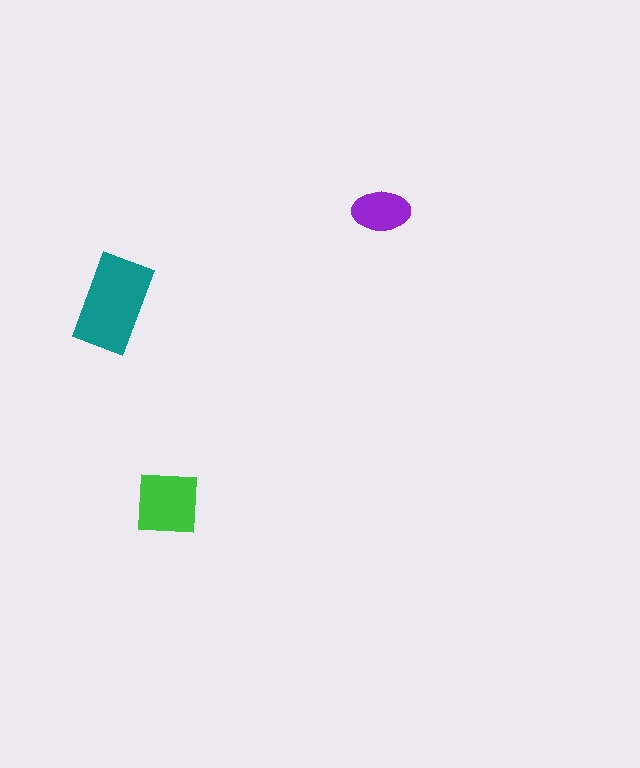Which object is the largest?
The teal rectangle.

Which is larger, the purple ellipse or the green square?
The green square.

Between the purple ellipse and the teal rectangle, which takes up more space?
The teal rectangle.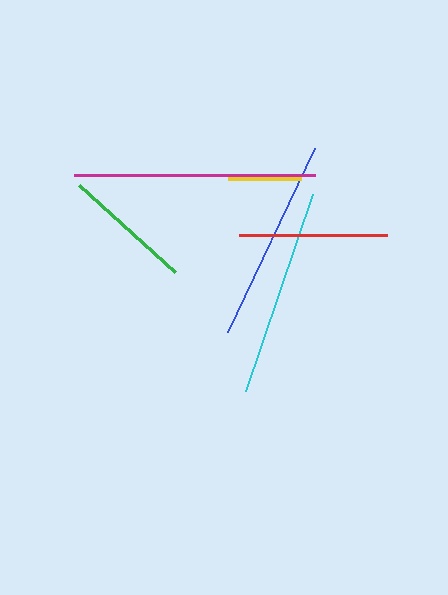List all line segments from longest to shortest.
From longest to shortest: magenta, cyan, blue, red, green, yellow.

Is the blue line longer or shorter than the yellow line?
The blue line is longer than the yellow line.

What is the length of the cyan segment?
The cyan segment is approximately 208 pixels long.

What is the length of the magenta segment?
The magenta segment is approximately 240 pixels long.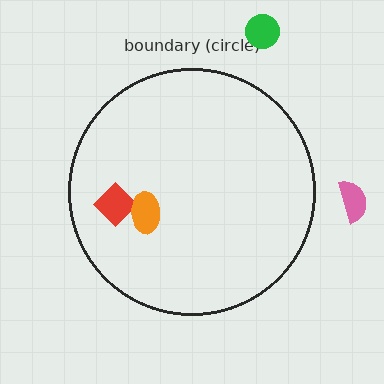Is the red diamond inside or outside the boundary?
Inside.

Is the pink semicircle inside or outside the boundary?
Outside.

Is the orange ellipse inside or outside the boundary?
Inside.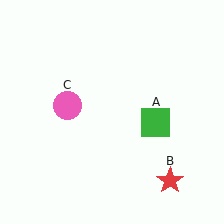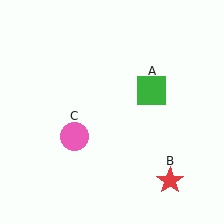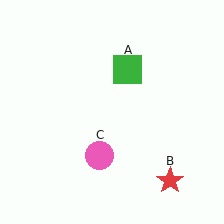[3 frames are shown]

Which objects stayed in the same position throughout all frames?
Red star (object B) remained stationary.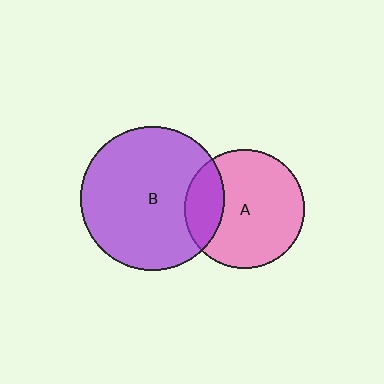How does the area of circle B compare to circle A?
Approximately 1.5 times.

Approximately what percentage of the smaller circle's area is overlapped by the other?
Approximately 25%.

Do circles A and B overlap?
Yes.